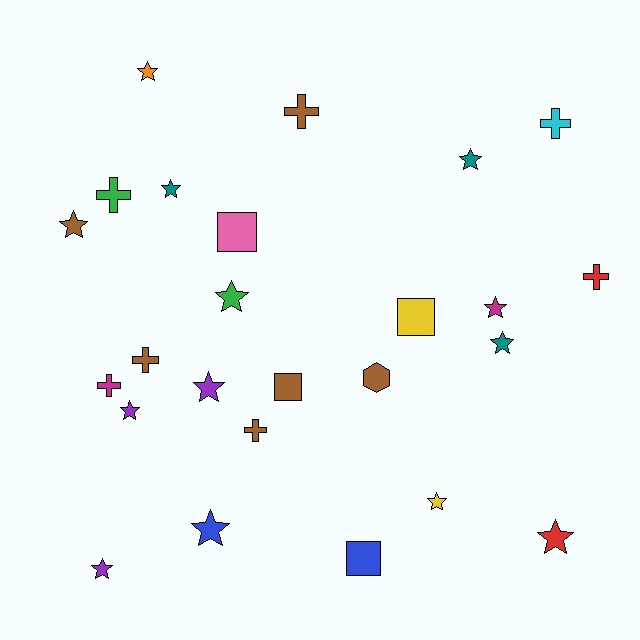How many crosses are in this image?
There are 7 crosses.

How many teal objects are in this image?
There are 3 teal objects.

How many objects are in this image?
There are 25 objects.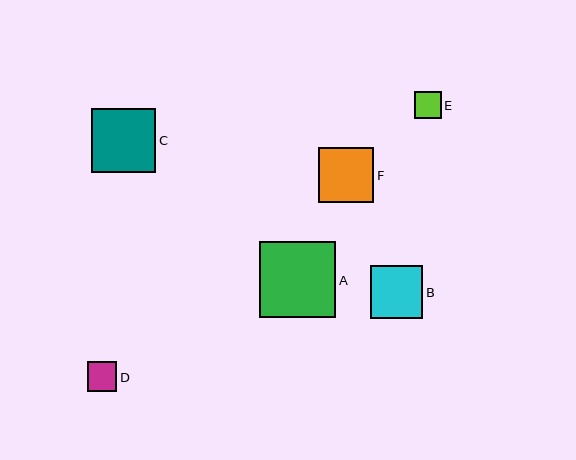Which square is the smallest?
Square E is the smallest with a size of approximately 27 pixels.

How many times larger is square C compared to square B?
Square C is approximately 1.2 times the size of square B.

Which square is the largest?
Square A is the largest with a size of approximately 77 pixels.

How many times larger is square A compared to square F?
Square A is approximately 1.4 times the size of square F.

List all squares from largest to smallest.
From largest to smallest: A, C, F, B, D, E.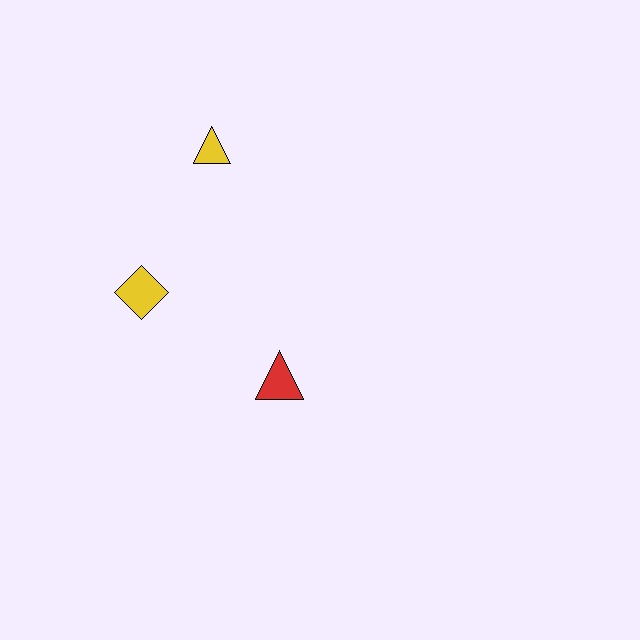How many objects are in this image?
There are 3 objects.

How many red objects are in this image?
There is 1 red object.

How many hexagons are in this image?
There are no hexagons.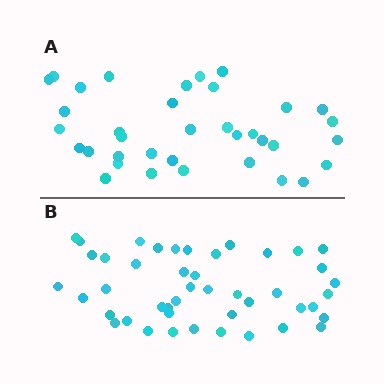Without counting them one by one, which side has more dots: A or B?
Region B (the bottom region) has more dots.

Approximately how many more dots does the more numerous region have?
Region B has roughly 8 or so more dots than region A.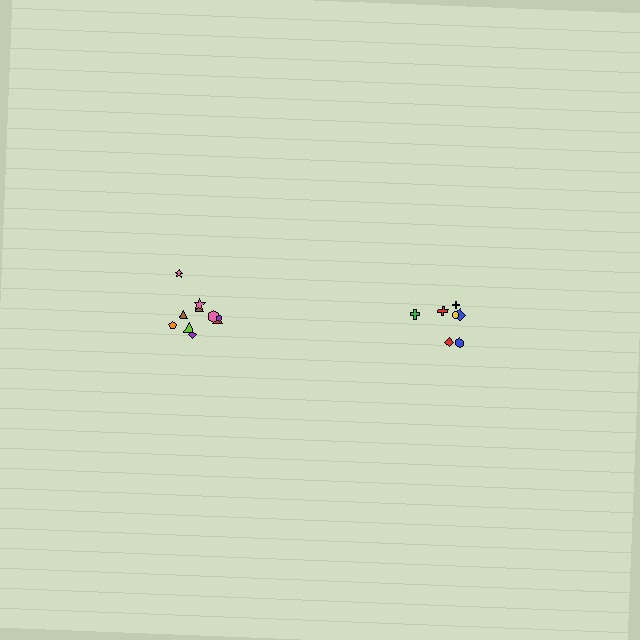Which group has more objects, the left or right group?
The left group.